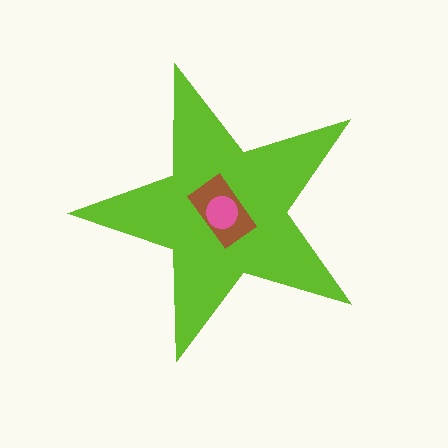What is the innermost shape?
The pink circle.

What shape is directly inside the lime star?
The brown rectangle.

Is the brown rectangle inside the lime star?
Yes.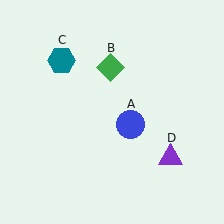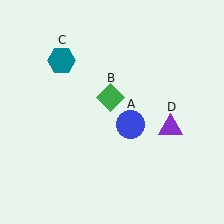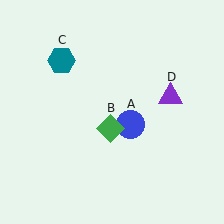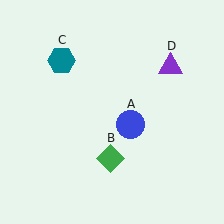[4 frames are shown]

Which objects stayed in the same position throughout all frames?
Blue circle (object A) and teal hexagon (object C) remained stationary.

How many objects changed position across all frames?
2 objects changed position: green diamond (object B), purple triangle (object D).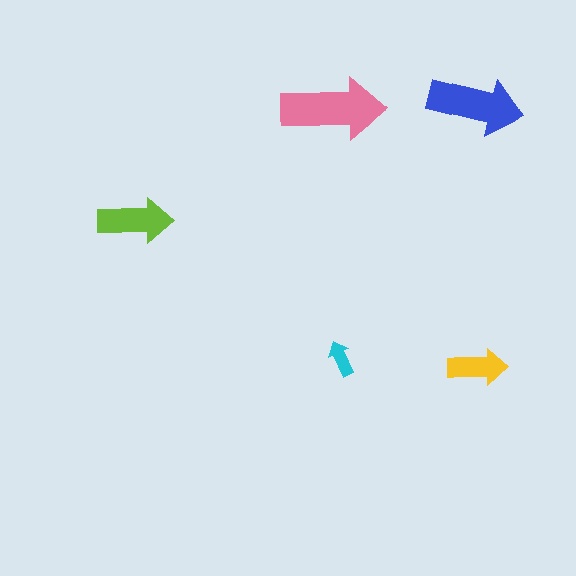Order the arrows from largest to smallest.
the pink one, the blue one, the lime one, the yellow one, the cyan one.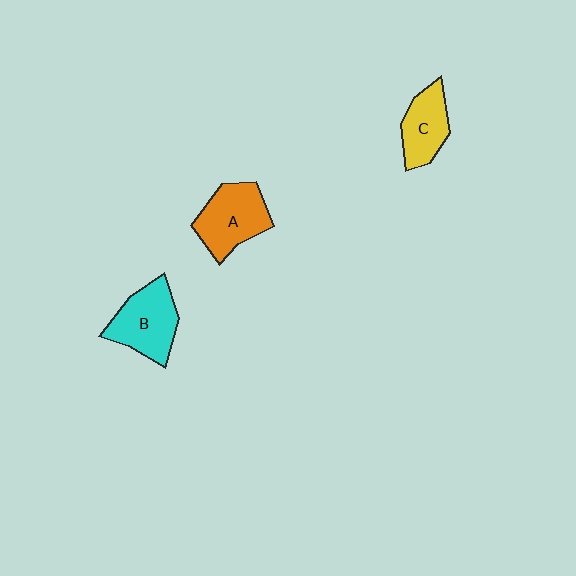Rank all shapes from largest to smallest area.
From largest to smallest: B (cyan), A (orange), C (yellow).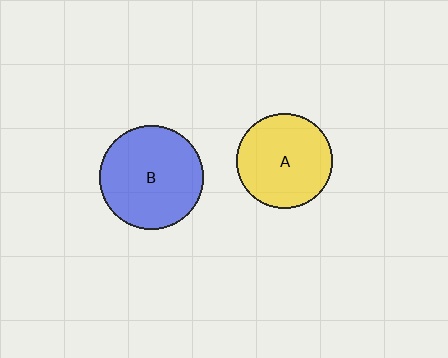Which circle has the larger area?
Circle B (blue).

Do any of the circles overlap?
No, none of the circles overlap.